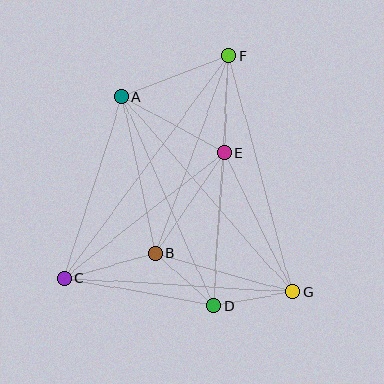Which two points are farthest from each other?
Points C and F are farthest from each other.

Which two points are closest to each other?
Points B and D are closest to each other.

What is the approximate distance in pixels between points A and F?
The distance between A and F is approximately 115 pixels.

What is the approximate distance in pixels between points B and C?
The distance between B and C is approximately 95 pixels.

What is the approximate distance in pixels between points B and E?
The distance between B and E is approximately 122 pixels.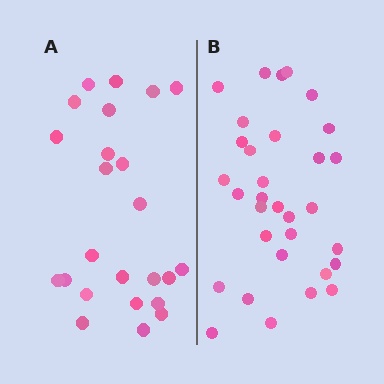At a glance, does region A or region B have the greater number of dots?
Region B (the right region) has more dots.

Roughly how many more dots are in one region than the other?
Region B has roughly 8 or so more dots than region A.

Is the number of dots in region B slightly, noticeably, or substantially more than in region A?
Region B has noticeably more, but not dramatically so. The ratio is roughly 1.3 to 1.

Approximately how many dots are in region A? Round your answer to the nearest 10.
About 20 dots. (The exact count is 24, which rounds to 20.)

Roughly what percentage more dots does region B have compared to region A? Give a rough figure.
About 35% more.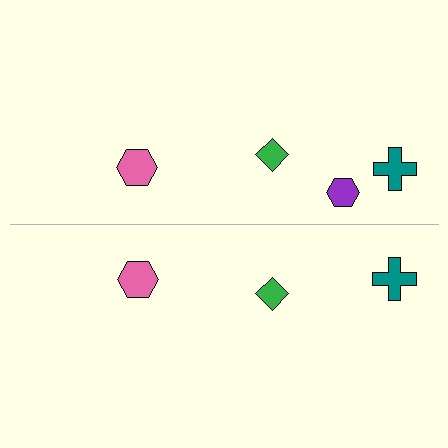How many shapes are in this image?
There are 7 shapes in this image.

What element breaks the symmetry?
A purple hexagon is missing from the bottom side.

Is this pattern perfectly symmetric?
No, the pattern is not perfectly symmetric. A purple hexagon is missing from the bottom side.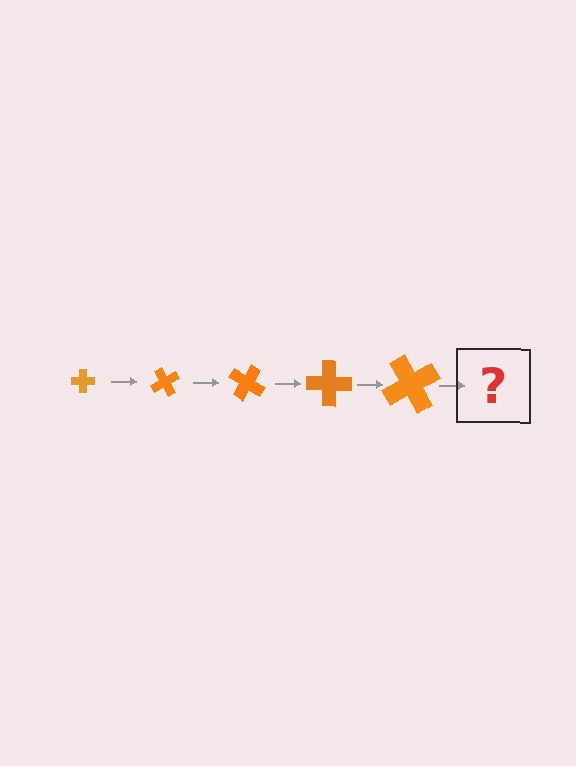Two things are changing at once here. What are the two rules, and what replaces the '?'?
The two rules are that the cross grows larger each step and it rotates 60 degrees each step. The '?' should be a cross, larger than the previous one and rotated 300 degrees from the start.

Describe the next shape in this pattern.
It should be a cross, larger than the previous one and rotated 300 degrees from the start.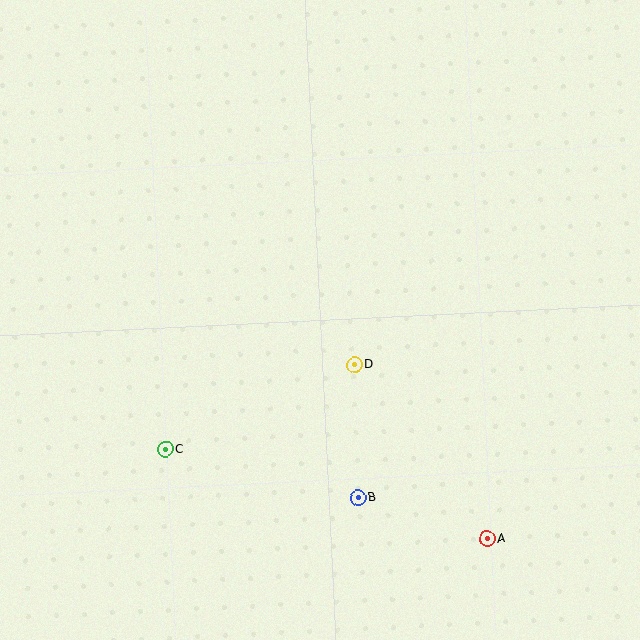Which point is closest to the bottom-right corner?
Point A is closest to the bottom-right corner.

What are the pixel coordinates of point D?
Point D is at (355, 364).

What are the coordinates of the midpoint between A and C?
The midpoint between A and C is at (326, 494).